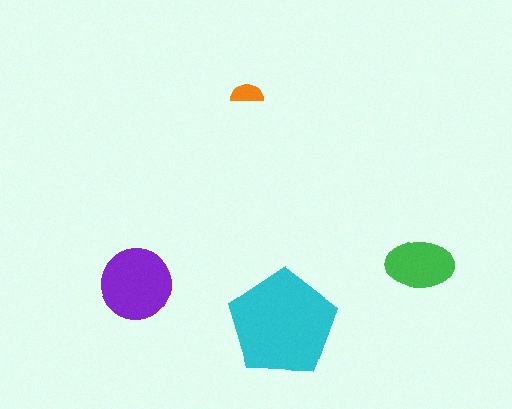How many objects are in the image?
There are 4 objects in the image.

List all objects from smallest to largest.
The orange semicircle, the green ellipse, the purple circle, the cyan pentagon.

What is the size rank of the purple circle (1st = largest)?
2nd.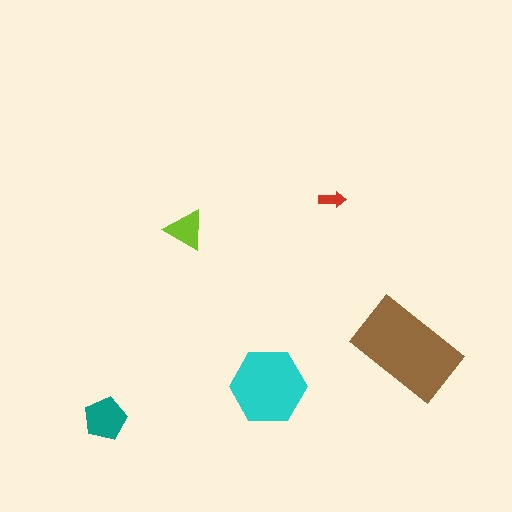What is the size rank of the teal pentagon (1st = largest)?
3rd.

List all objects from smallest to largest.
The red arrow, the lime triangle, the teal pentagon, the cyan hexagon, the brown rectangle.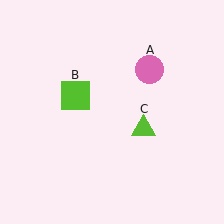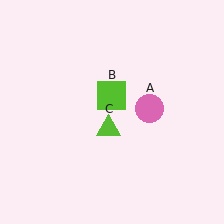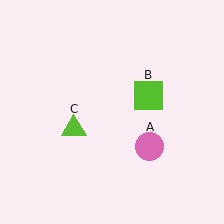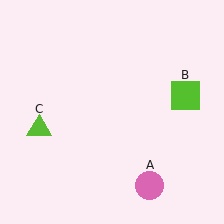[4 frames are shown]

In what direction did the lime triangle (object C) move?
The lime triangle (object C) moved left.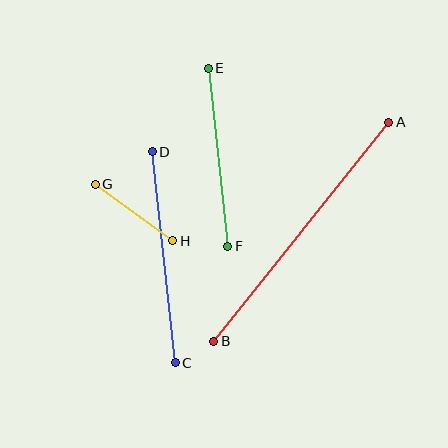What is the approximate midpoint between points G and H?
The midpoint is at approximately (134, 213) pixels.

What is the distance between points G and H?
The distance is approximately 96 pixels.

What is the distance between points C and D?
The distance is approximately 212 pixels.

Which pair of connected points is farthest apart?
Points A and B are farthest apart.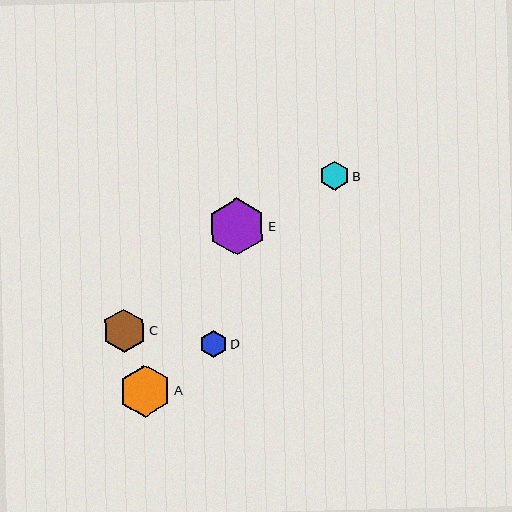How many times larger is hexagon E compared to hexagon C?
Hexagon E is approximately 1.3 times the size of hexagon C.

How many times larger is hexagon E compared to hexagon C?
Hexagon E is approximately 1.3 times the size of hexagon C.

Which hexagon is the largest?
Hexagon E is the largest with a size of approximately 57 pixels.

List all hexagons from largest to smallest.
From largest to smallest: E, A, C, B, D.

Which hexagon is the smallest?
Hexagon D is the smallest with a size of approximately 27 pixels.